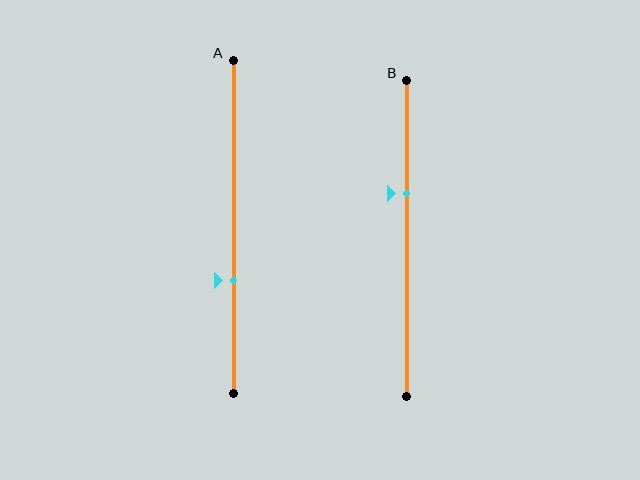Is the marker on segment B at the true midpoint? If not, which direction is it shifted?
No, the marker on segment B is shifted upward by about 14% of the segment length.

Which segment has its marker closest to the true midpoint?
Segment B has its marker closest to the true midpoint.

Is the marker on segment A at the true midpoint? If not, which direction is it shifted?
No, the marker on segment A is shifted downward by about 16% of the segment length.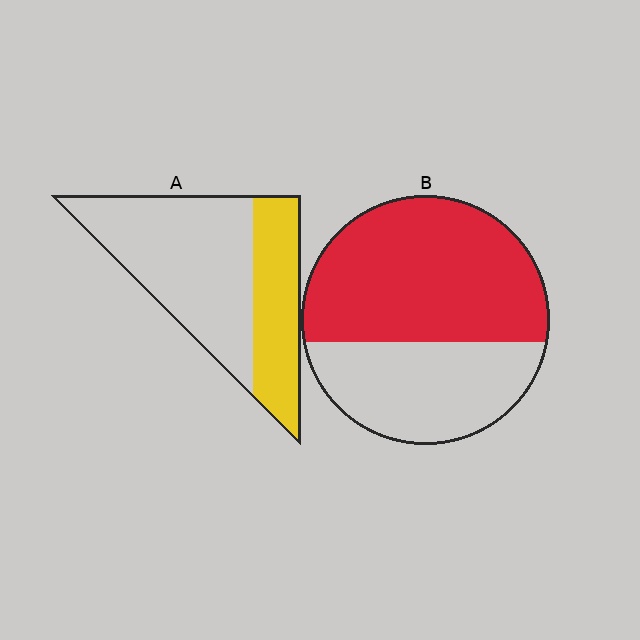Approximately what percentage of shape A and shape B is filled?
A is approximately 35% and B is approximately 60%.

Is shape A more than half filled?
No.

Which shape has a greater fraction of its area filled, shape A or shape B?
Shape B.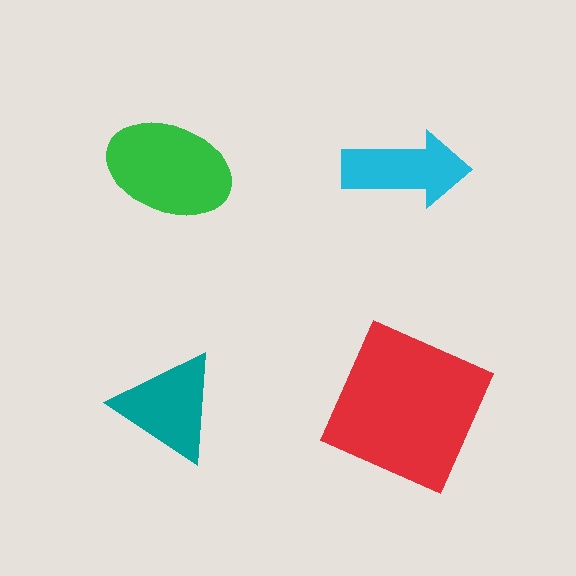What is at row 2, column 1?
A teal triangle.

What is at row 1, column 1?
A green ellipse.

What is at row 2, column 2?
A red square.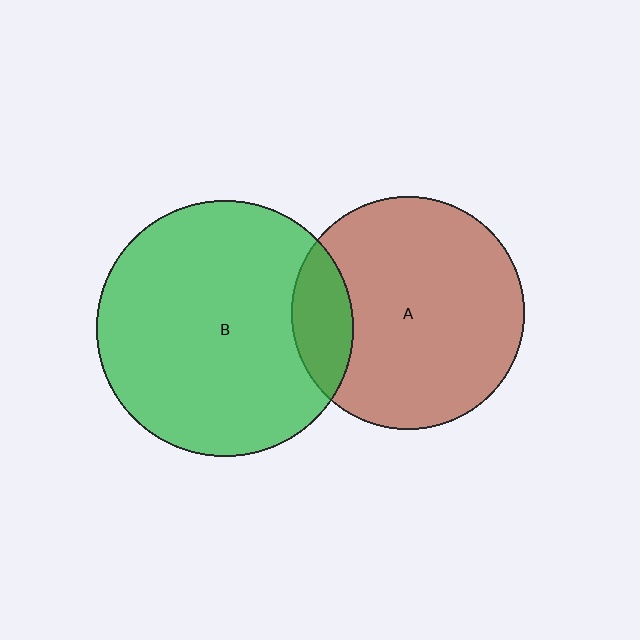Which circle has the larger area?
Circle B (green).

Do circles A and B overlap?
Yes.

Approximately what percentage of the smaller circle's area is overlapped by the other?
Approximately 15%.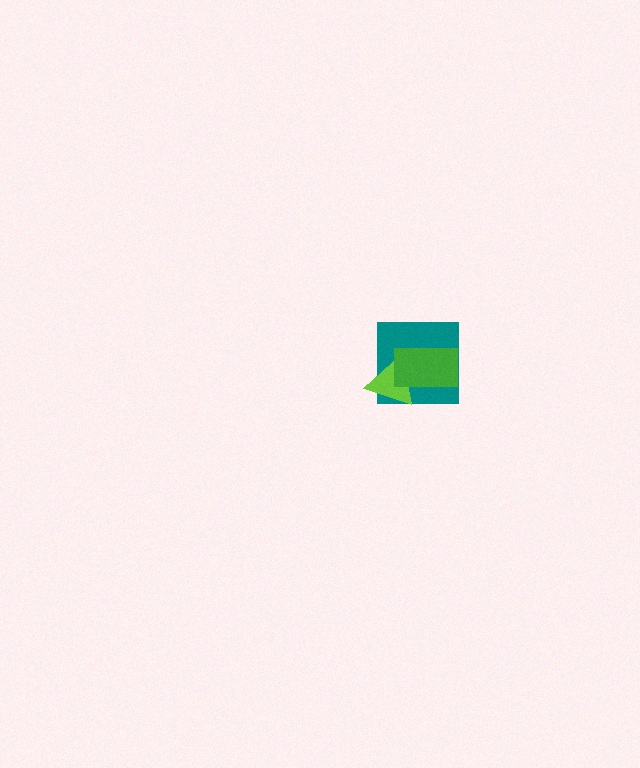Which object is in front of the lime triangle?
The green rectangle is in front of the lime triangle.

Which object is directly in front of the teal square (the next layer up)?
The lime triangle is directly in front of the teal square.